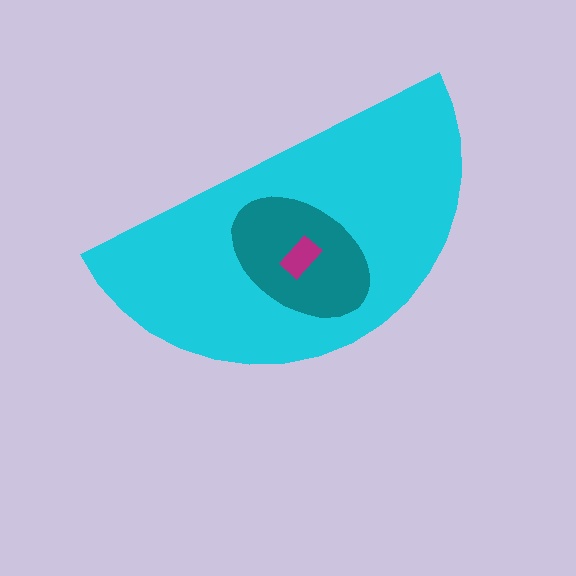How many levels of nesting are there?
3.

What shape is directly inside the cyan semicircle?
The teal ellipse.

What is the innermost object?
The magenta rectangle.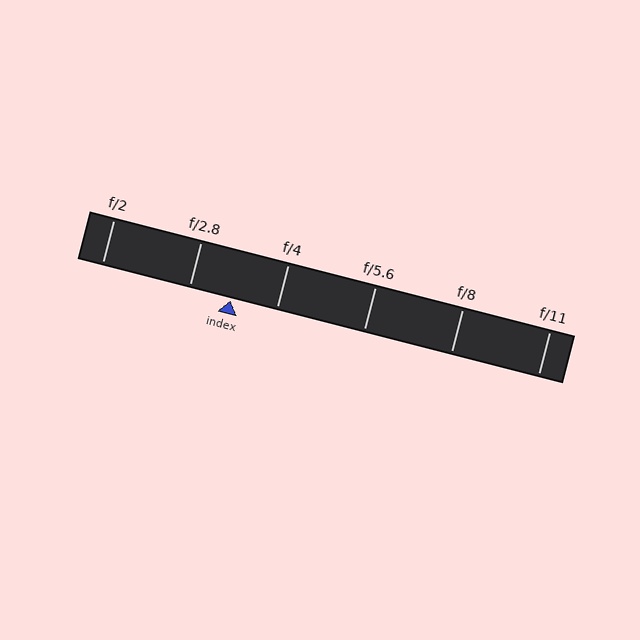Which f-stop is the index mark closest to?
The index mark is closest to f/2.8.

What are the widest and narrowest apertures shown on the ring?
The widest aperture shown is f/2 and the narrowest is f/11.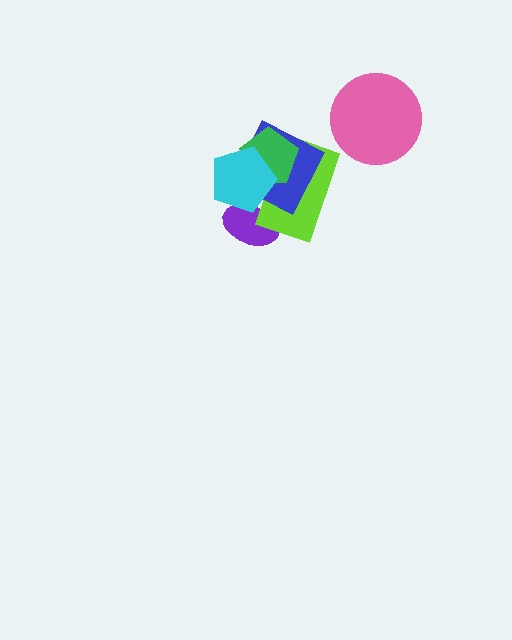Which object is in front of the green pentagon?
The cyan pentagon is in front of the green pentagon.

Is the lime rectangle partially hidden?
Yes, it is partially covered by another shape.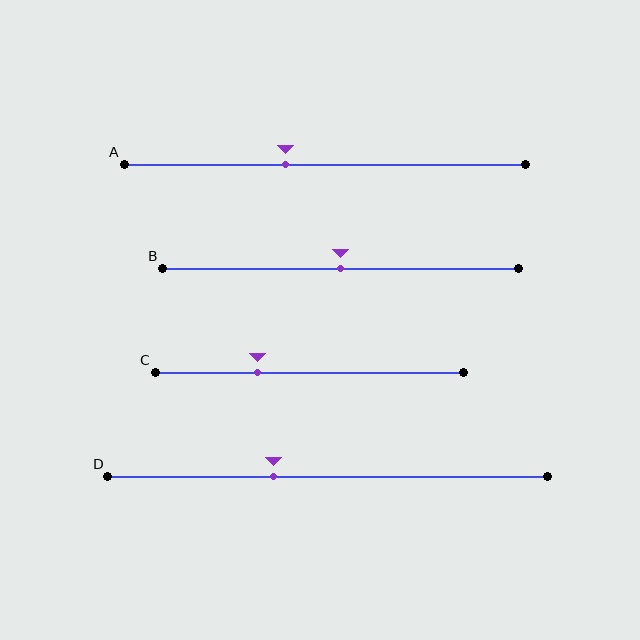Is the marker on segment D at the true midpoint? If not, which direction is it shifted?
No, the marker on segment D is shifted to the left by about 12% of the segment length.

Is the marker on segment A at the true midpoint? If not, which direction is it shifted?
No, the marker on segment A is shifted to the left by about 10% of the segment length.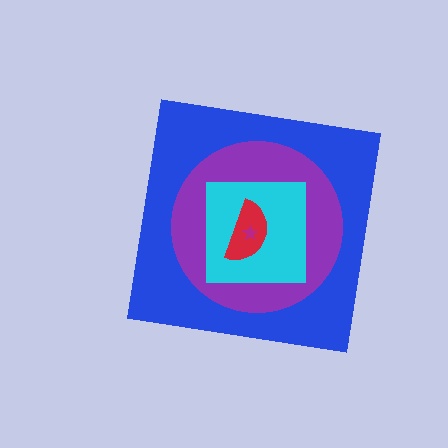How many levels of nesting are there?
5.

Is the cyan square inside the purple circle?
Yes.